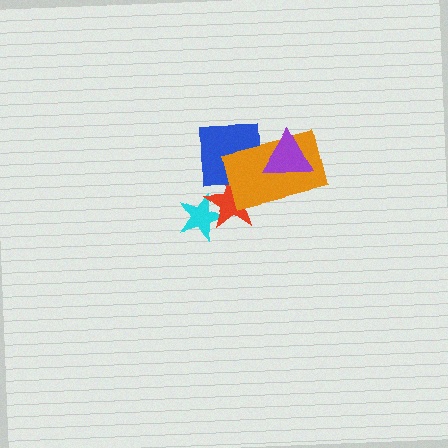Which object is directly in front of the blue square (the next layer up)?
The orange rectangle is directly in front of the blue square.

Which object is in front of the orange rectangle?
The purple triangle is in front of the orange rectangle.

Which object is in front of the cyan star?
The red star is in front of the cyan star.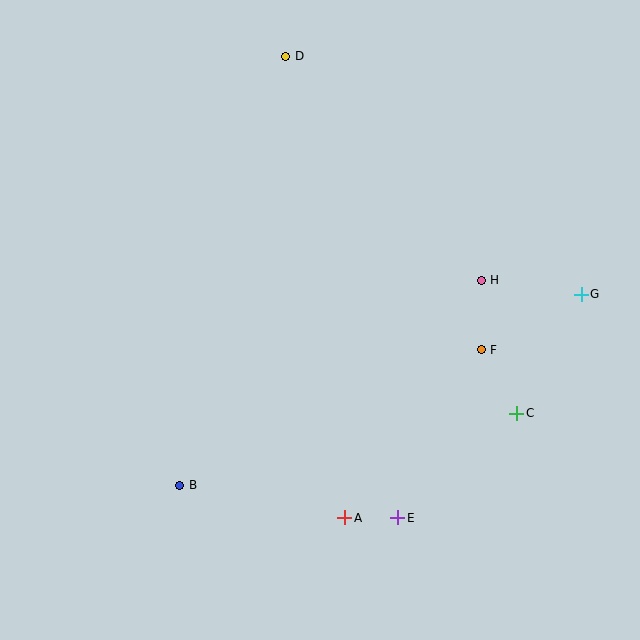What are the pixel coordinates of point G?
Point G is at (581, 294).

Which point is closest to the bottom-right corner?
Point C is closest to the bottom-right corner.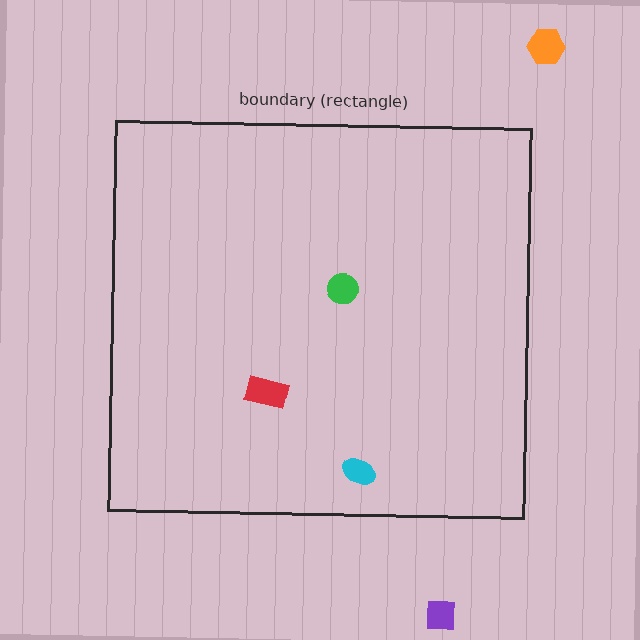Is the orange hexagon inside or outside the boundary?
Outside.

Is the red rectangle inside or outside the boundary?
Inside.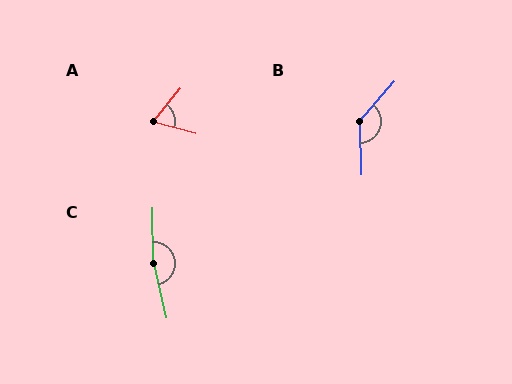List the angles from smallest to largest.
A (65°), B (137°), C (168°).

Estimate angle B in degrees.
Approximately 137 degrees.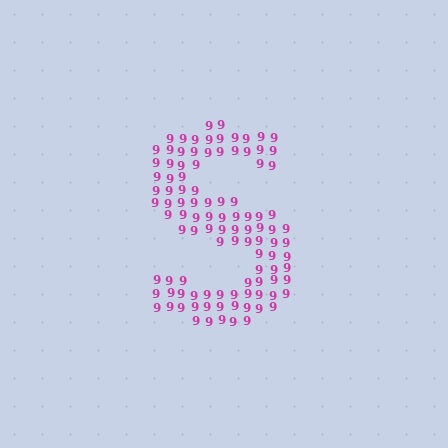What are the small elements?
The small elements are digit 9's.